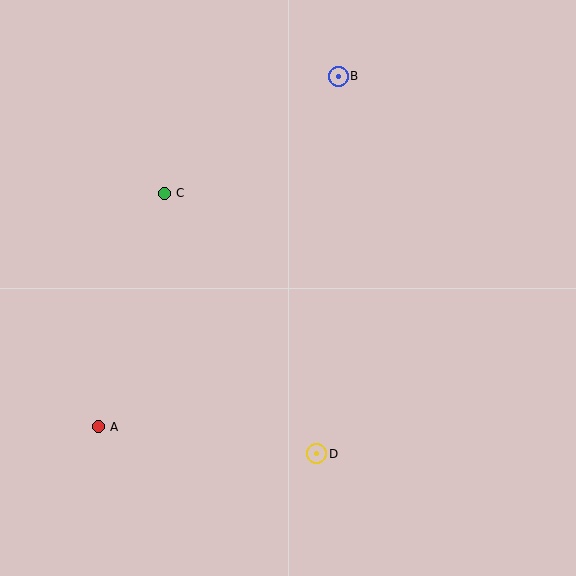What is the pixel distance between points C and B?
The distance between C and B is 210 pixels.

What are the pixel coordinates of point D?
Point D is at (317, 454).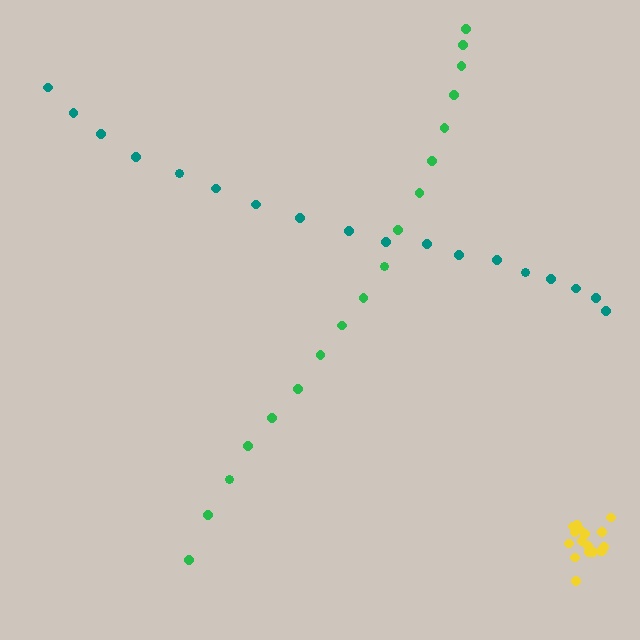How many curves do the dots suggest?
There are 3 distinct paths.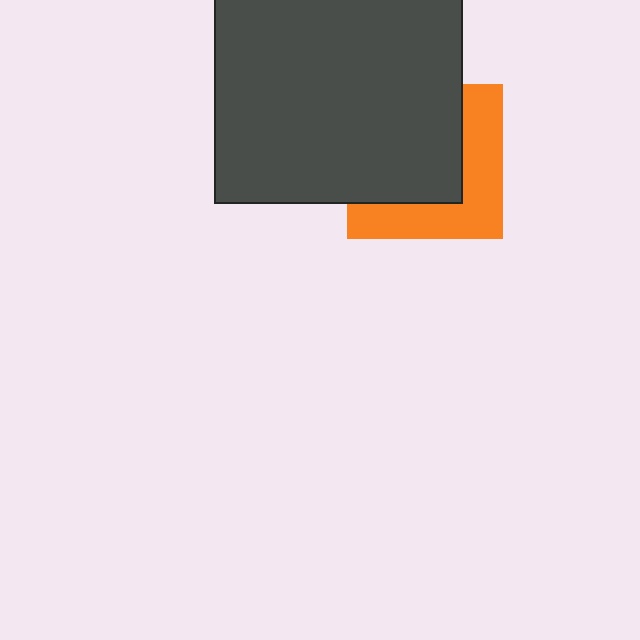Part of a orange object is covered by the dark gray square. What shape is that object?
It is a square.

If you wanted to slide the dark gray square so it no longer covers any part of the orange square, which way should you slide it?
Slide it toward the upper-left — that is the most direct way to separate the two shapes.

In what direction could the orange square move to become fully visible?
The orange square could move toward the lower-right. That would shift it out from behind the dark gray square entirely.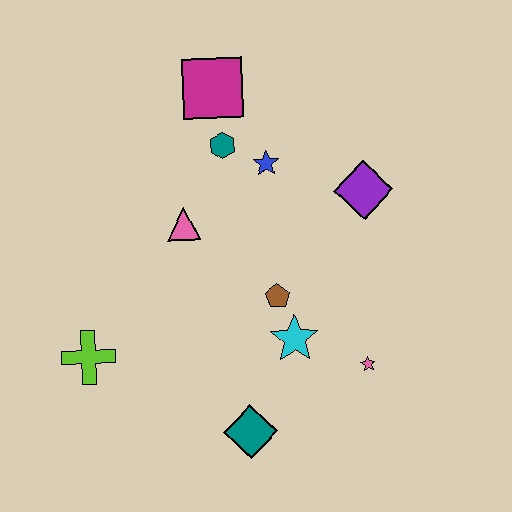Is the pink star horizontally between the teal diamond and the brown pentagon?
No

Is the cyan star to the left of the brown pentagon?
No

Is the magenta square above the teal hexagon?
Yes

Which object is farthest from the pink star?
The magenta square is farthest from the pink star.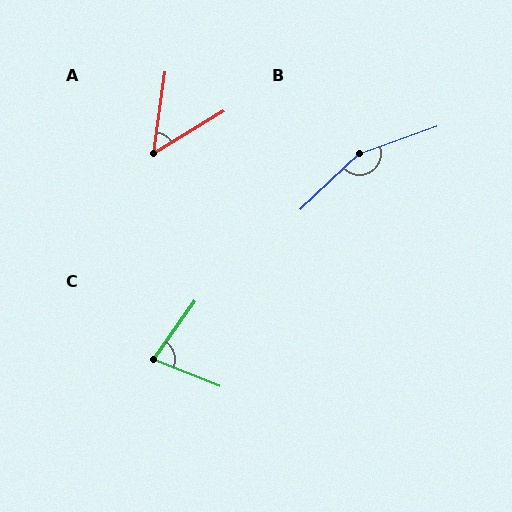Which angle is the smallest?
A, at approximately 52 degrees.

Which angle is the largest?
B, at approximately 156 degrees.